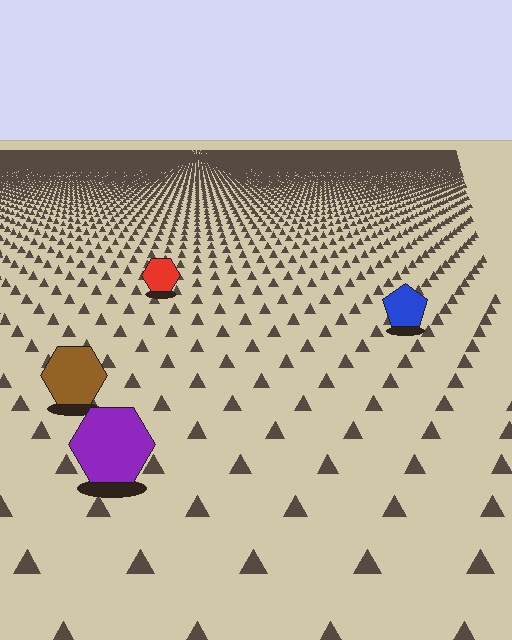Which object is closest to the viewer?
The purple hexagon is closest. The texture marks near it are larger and more spread out.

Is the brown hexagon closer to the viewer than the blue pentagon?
Yes. The brown hexagon is closer — you can tell from the texture gradient: the ground texture is coarser near it.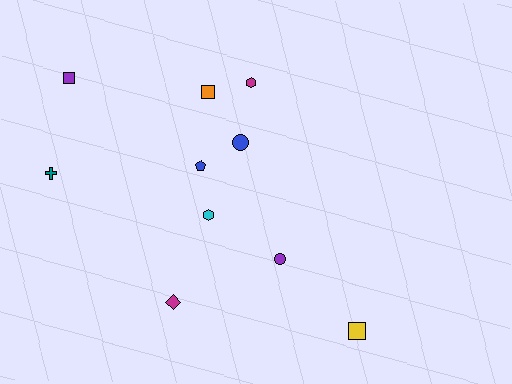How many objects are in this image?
There are 10 objects.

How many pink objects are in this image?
There are no pink objects.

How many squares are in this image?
There are 3 squares.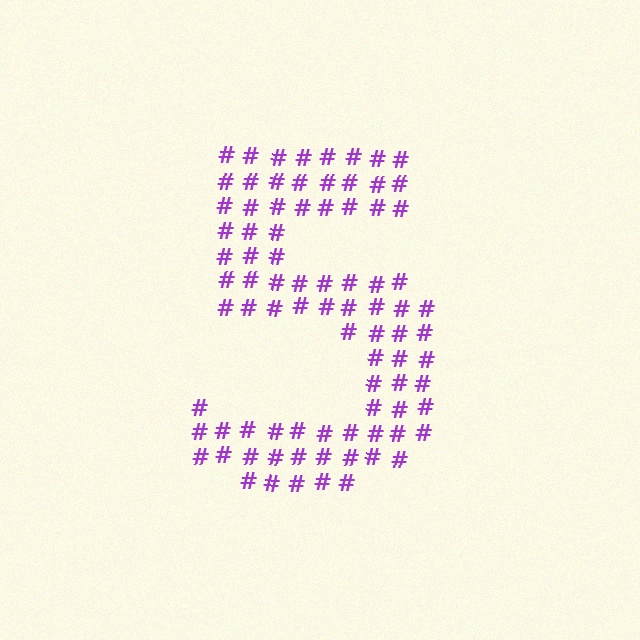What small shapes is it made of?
It is made of small hash symbols.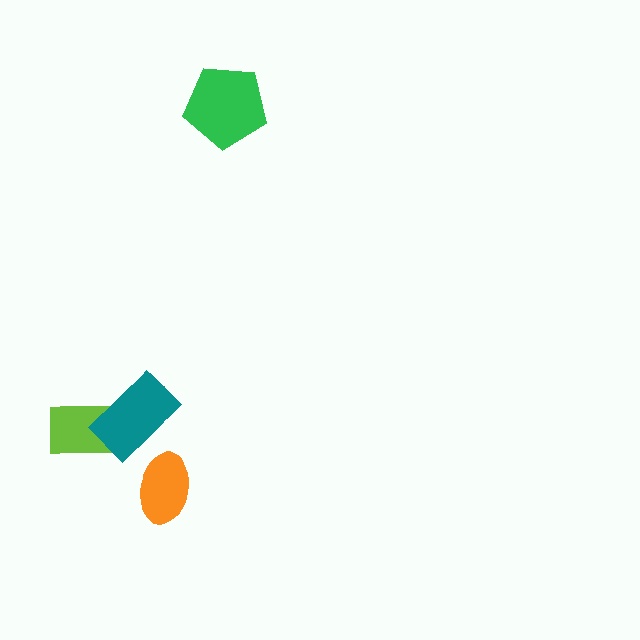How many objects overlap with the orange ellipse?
0 objects overlap with the orange ellipse.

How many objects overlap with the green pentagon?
0 objects overlap with the green pentagon.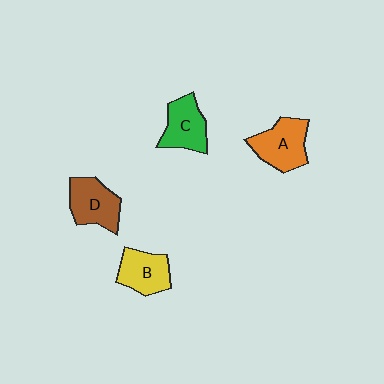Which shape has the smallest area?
Shape B (yellow).